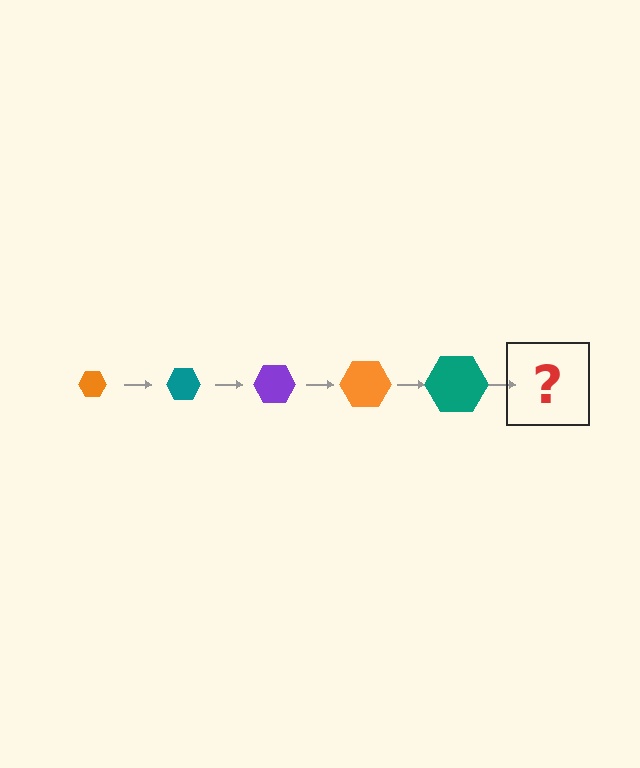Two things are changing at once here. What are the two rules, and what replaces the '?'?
The two rules are that the hexagon grows larger each step and the color cycles through orange, teal, and purple. The '?' should be a purple hexagon, larger than the previous one.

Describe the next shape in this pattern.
It should be a purple hexagon, larger than the previous one.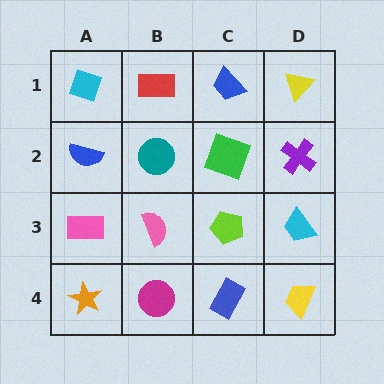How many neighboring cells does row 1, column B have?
3.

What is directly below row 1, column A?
A blue semicircle.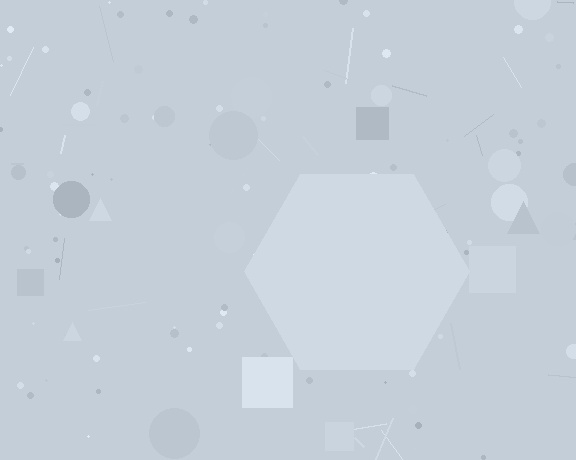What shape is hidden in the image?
A hexagon is hidden in the image.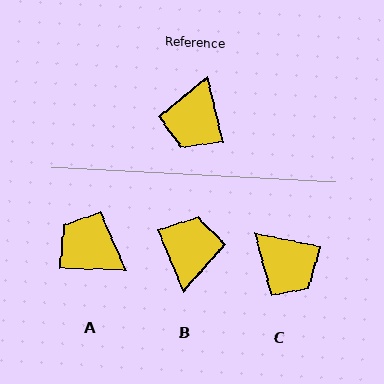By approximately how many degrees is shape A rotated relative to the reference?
Approximately 105 degrees clockwise.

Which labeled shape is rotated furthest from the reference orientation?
B, about 171 degrees away.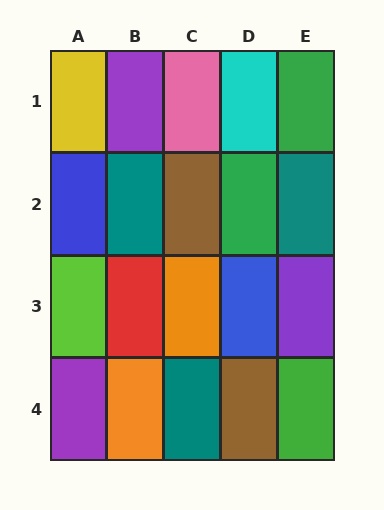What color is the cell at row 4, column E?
Green.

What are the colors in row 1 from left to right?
Yellow, purple, pink, cyan, green.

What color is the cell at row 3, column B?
Red.